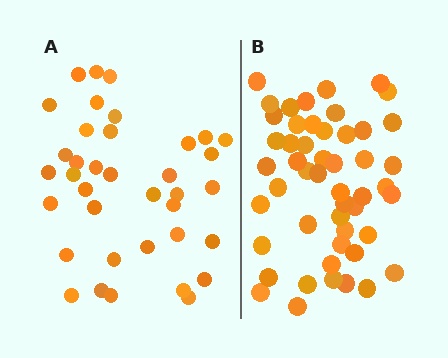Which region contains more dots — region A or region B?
Region B (the right region) has more dots.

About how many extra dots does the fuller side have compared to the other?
Region B has approximately 15 more dots than region A.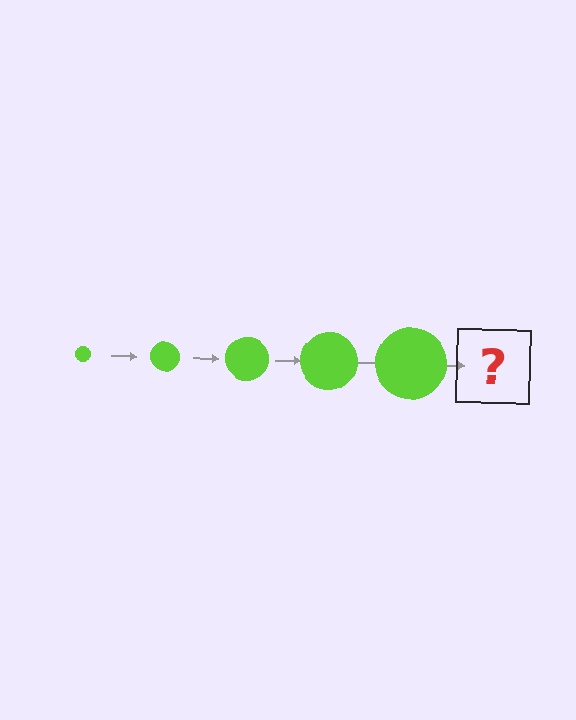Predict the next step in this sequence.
The next step is a lime circle, larger than the previous one.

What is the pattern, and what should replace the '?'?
The pattern is that the circle gets progressively larger each step. The '?' should be a lime circle, larger than the previous one.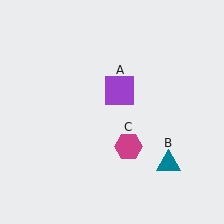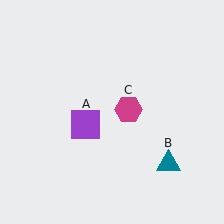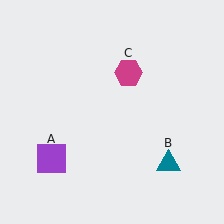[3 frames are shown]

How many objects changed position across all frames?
2 objects changed position: purple square (object A), magenta hexagon (object C).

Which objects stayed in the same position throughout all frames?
Teal triangle (object B) remained stationary.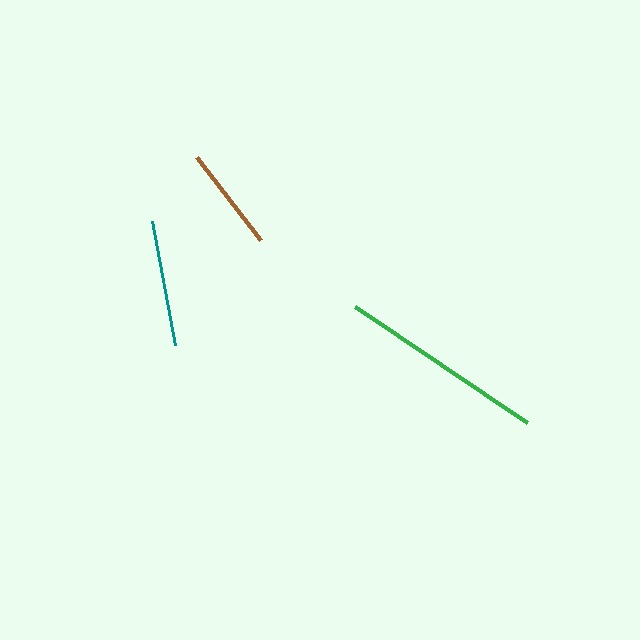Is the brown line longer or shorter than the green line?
The green line is longer than the brown line.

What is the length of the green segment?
The green segment is approximately 207 pixels long.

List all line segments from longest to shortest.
From longest to shortest: green, teal, brown.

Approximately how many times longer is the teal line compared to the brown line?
The teal line is approximately 1.2 times the length of the brown line.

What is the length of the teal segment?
The teal segment is approximately 126 pixels long.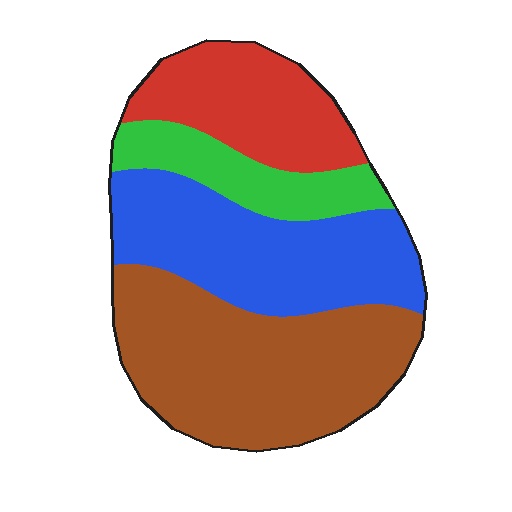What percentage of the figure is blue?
Blue covers roughly 30% of the figure.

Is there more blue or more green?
Blue.